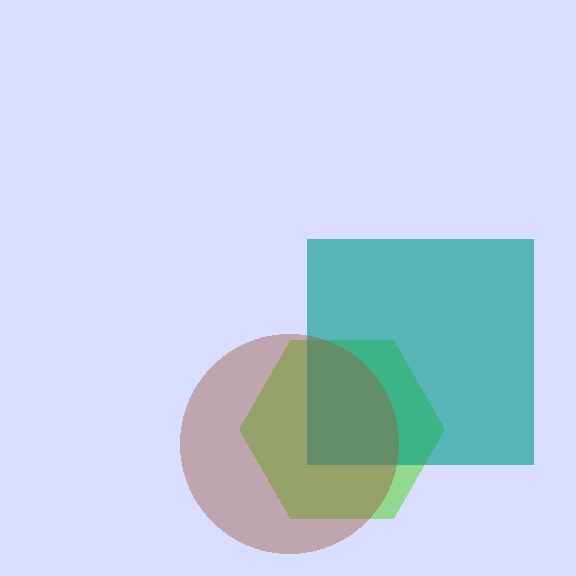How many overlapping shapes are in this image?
There are 3 overlapping shapes in the image.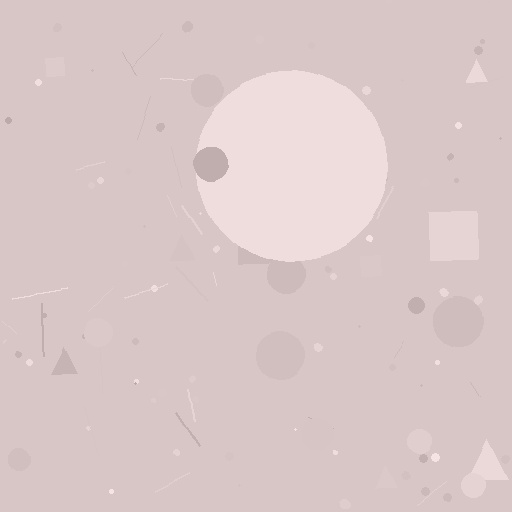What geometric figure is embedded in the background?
A circle is embedded in the background.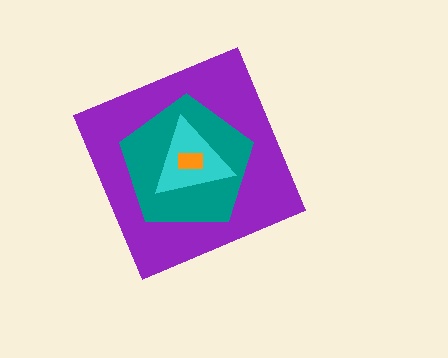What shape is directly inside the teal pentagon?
The cyan triangle.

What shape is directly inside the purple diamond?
The teal pentagon.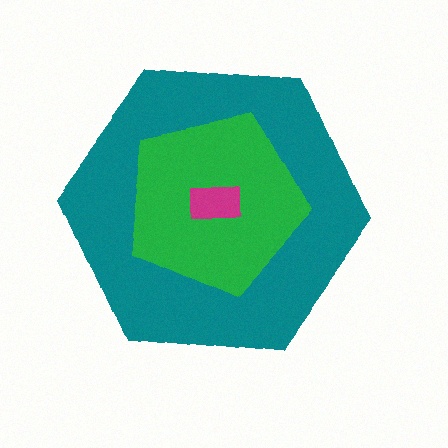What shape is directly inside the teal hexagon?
The green pentagon.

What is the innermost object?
The magenta rectangle.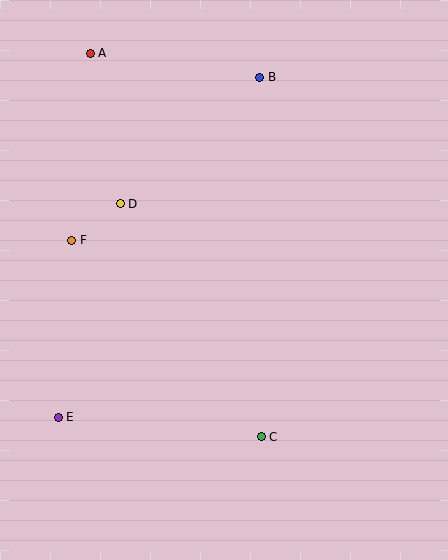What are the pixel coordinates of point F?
Point F is at (72, 240).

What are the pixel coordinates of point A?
Point A is at (90, 53).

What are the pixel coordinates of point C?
Point C is at (261, 437).